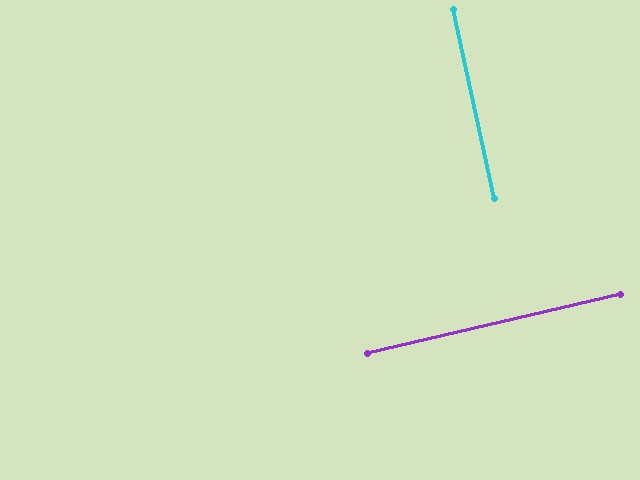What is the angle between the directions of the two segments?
Approximately 89 degrees.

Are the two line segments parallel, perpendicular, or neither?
Perpendicular — they meet at approximately 89°.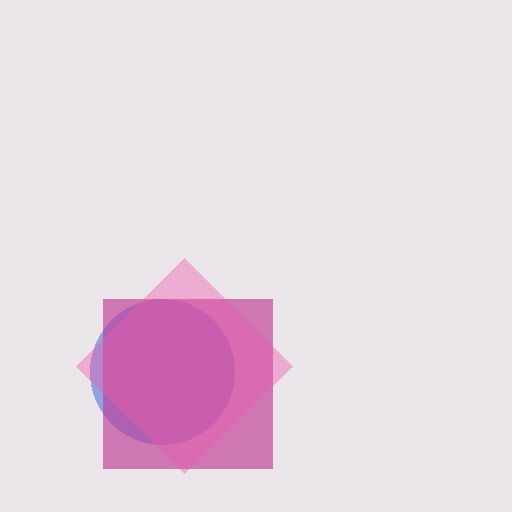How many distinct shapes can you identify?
There are 3 distinct shapes: a blue circle, a magenta square, a pink diamond.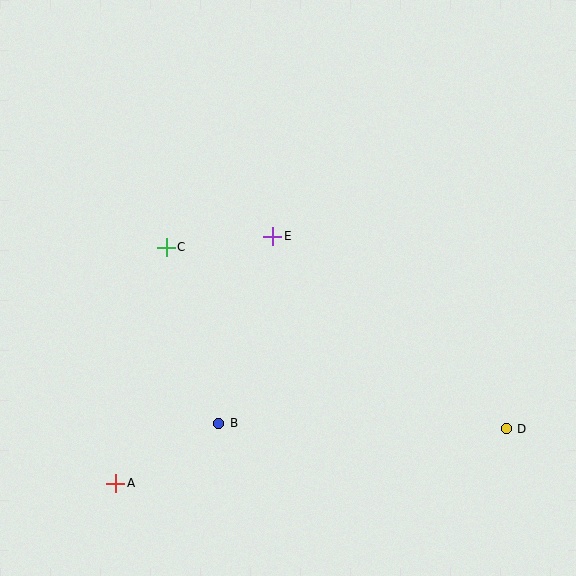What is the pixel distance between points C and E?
The distance between C and E is 107 pixels.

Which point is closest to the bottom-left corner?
Point A is closest to the bottom-left corner.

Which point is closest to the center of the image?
Point E at (273, 236) is closest to the center.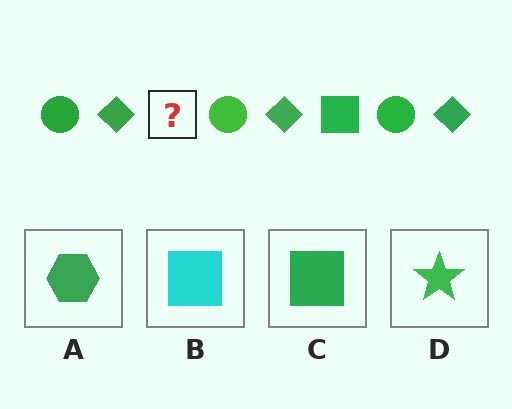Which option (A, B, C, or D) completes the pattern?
C.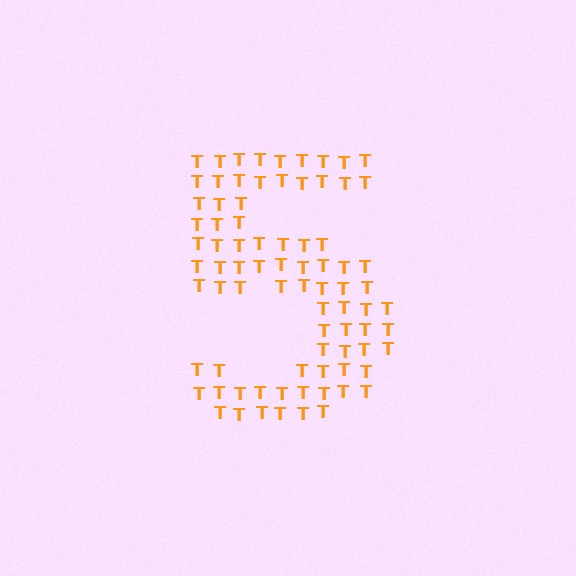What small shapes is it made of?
It is made of small letter T's.